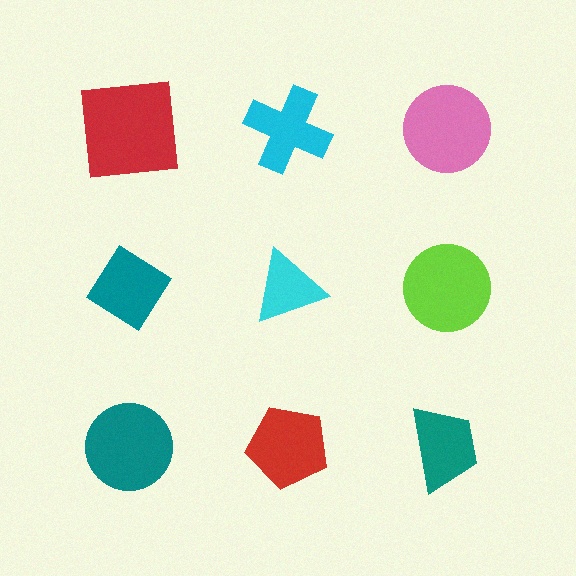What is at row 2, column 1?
A teal diamond.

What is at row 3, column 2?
A red pentagon.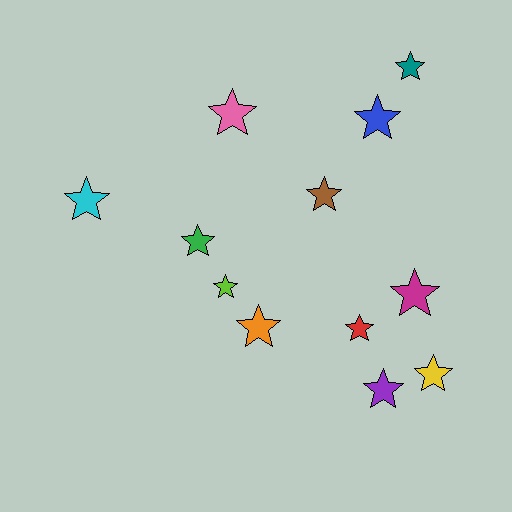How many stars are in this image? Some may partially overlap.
There are 12 stars.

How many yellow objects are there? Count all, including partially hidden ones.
There is 1 yellow object.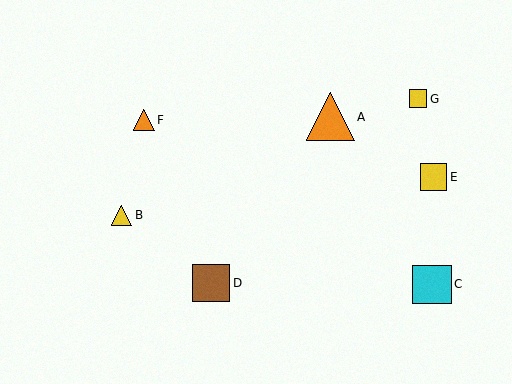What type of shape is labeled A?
Shape A is an orange triangle.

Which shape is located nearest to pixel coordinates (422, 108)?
The yellow square (labeled G) at (418, 99) is nearest to that location.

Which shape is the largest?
The orange triangle (labeled A) is the largest.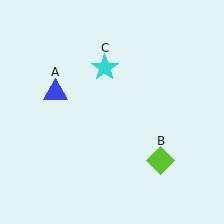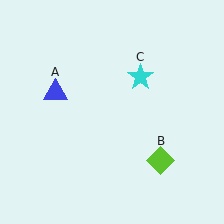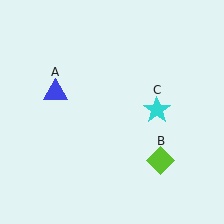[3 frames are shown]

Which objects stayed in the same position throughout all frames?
Blue triangle (object A) and lime diamond (object B) remained stationary.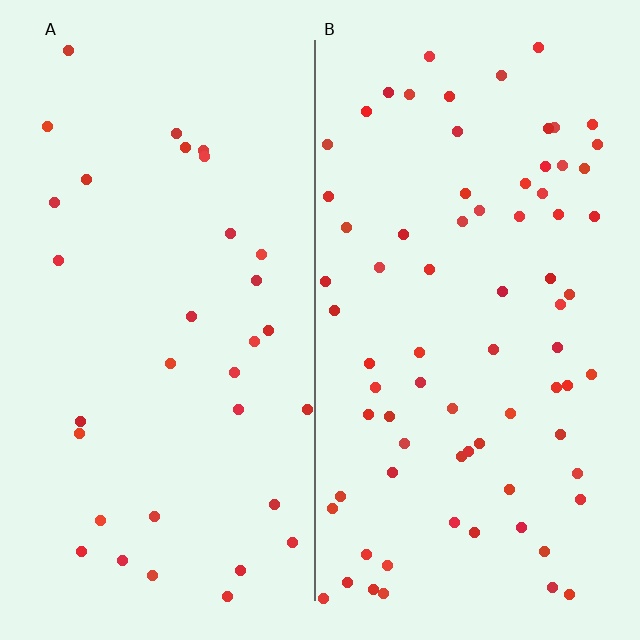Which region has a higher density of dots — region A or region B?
B (the right).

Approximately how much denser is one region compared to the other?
Approximately 2.3× — region B over region A.